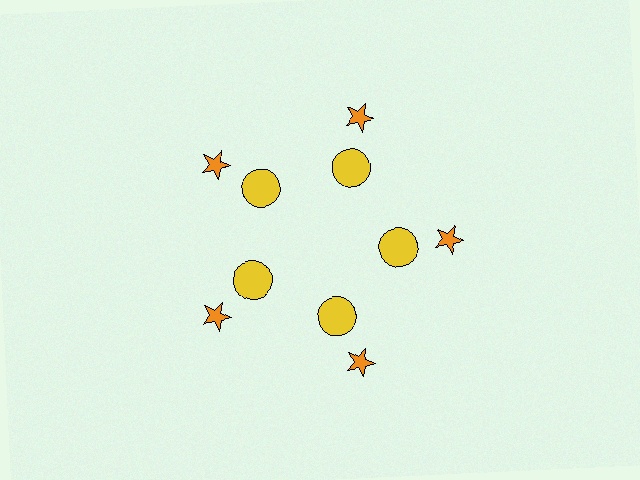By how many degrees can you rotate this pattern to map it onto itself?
The pattern maps onto itself every 72 degrees of rotation.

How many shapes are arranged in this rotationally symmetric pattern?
There are 10 shapes, arranged in 5 groups of 2.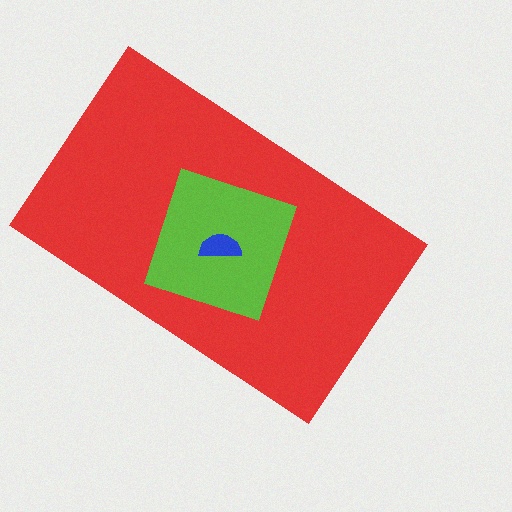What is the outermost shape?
The red rectangle.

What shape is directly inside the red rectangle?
The lime diamond.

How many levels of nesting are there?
3.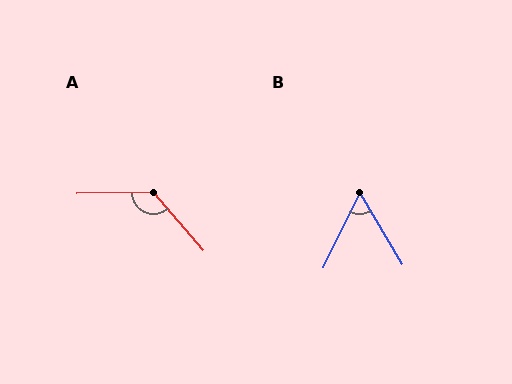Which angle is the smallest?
B, at approximately 57 degrees.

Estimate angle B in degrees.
Approximately 57 degrees.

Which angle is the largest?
A, at approximately 130 degrees.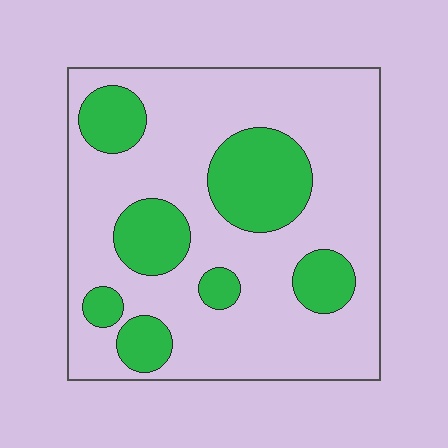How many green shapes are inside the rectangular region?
7.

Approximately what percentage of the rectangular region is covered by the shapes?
Approximately 25%.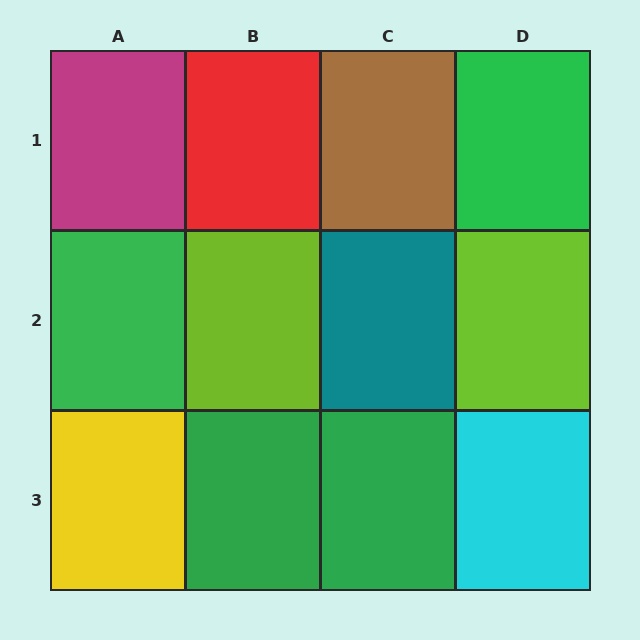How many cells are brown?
1 cell is brown.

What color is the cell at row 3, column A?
Yellow.